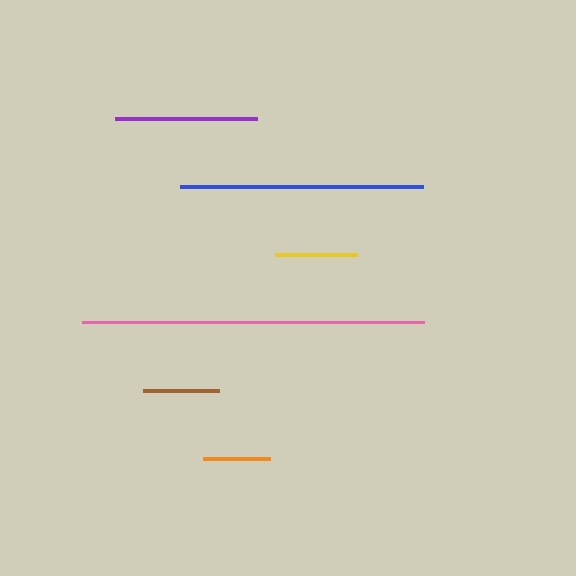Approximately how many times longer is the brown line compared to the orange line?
The brown line is approximately 1.1 times the length of the orange line.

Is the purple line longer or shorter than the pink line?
The pink line is longer than the purple line.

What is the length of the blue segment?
The blue segment is approximately 242 pixels long.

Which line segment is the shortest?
The orange line is the shortest at approximately 66 pixels.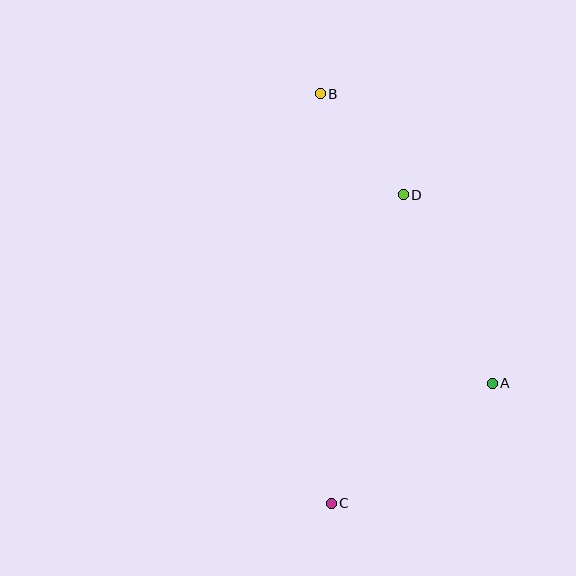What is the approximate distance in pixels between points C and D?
The distance between C and D is approximately 317 pixels.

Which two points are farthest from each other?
Points B and C are farthest from each other.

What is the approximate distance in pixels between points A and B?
The distance between A and B is approximately 337 pixels.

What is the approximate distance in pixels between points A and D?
The distance between A and D is approximately 208 pixels.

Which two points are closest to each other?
Points B and D are closest to each other.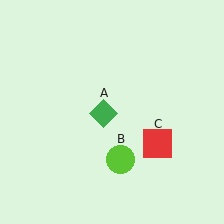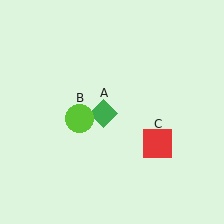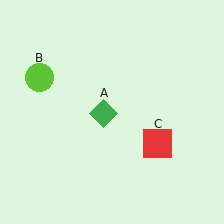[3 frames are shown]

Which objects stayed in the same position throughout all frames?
Green diamond (object A) and red square (object C) remained stationary.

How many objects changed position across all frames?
1 object changed position: lime circle (object B).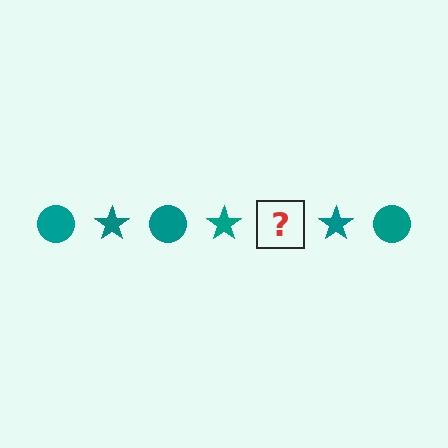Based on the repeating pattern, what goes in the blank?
The blank should be a teal circle.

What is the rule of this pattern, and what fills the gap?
The rule is that the pattern cycles through circle, star shapes in teal. The gap should be filled with a teal circle.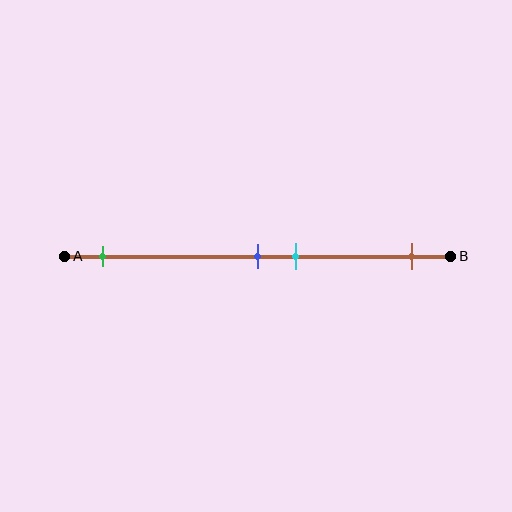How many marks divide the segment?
There are 4 marks dividing the segment.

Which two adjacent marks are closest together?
The blue and cyan marks are the closest adjacent pair.